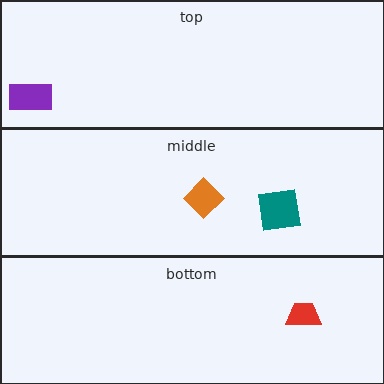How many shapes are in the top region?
1.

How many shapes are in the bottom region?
1.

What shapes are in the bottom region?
The red trapezoid.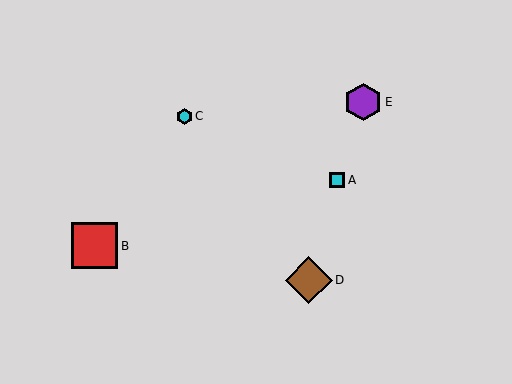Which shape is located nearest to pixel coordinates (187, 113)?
The cyan hexagon (labeled C) at (185, 116) is nearest to that location.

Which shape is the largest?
The brown diamond (labeled D) is the largest.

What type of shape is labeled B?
Shape B is a red square.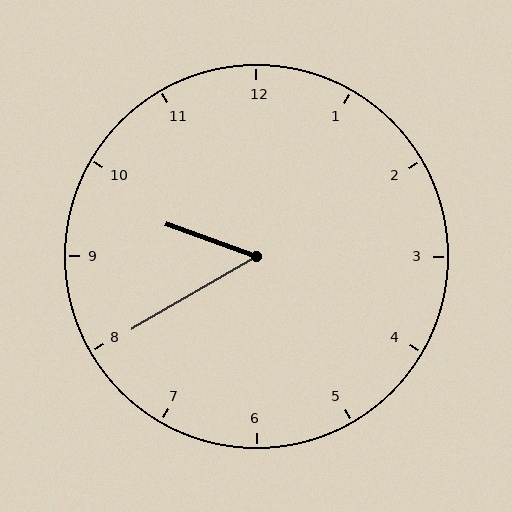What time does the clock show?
9:40.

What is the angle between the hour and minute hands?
Approximately 50 degrees.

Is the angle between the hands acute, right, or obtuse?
It is acute.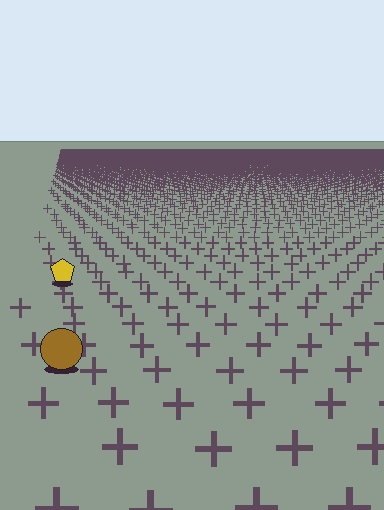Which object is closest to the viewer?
The brown circle is closest. The texture marks near it are larger and more spread out.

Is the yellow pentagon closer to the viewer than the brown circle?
No. The brown circle is closer — you can tell from the texture gradient: the ground texture is coarser near it.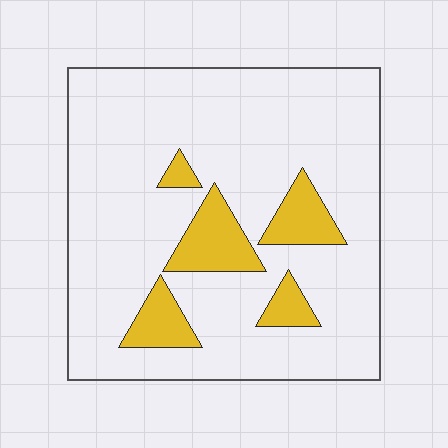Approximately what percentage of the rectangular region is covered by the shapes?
Approximately 15%.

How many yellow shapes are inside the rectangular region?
5.